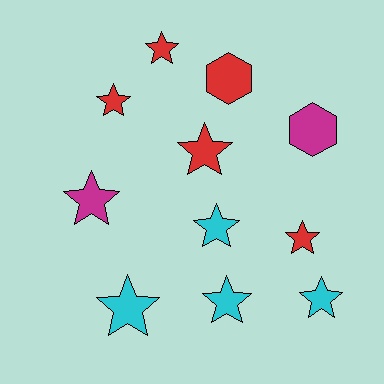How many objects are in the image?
There are 11 objects.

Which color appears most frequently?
Red, with 5 objects.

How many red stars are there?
There are 4 red stars.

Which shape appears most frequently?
Star, with 9 objects.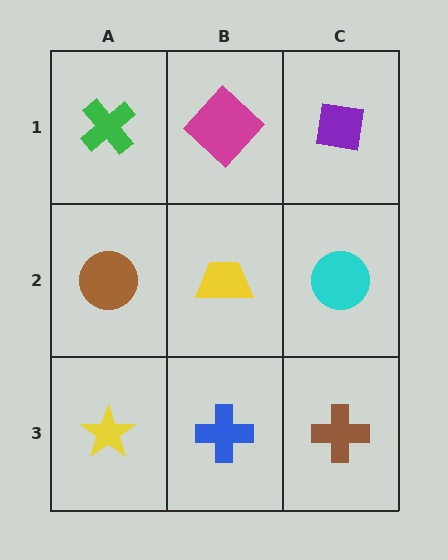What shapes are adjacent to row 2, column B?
A magenta diamond (row 1, column B), a blue cross (row 3, column B), a brown circle (row 2, column A), a cyan circle (row 2, column C).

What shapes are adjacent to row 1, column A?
A brown circle (row 2, column A), a magenta diamond (row 1, column B).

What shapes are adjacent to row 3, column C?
A cyan circle (row 2, column C), a blue cross (row 3, column B).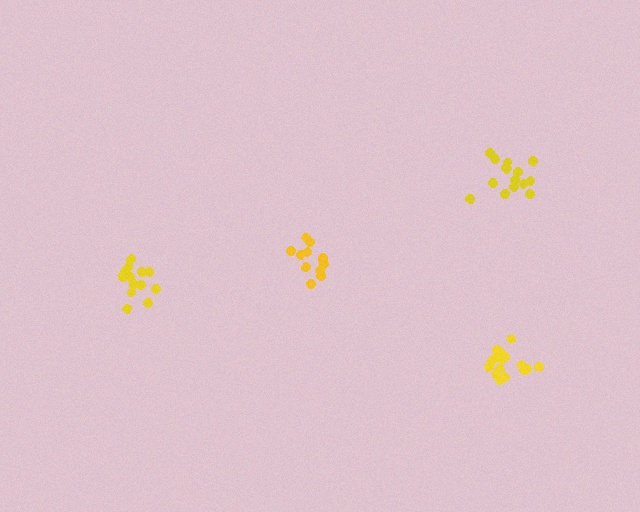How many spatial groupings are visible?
There are 4 spatial groupings.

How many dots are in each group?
Group 1: 13 dots, Group 2: 12 dots, Group 3: 15 dots, Group 4: 17 dots (57 total).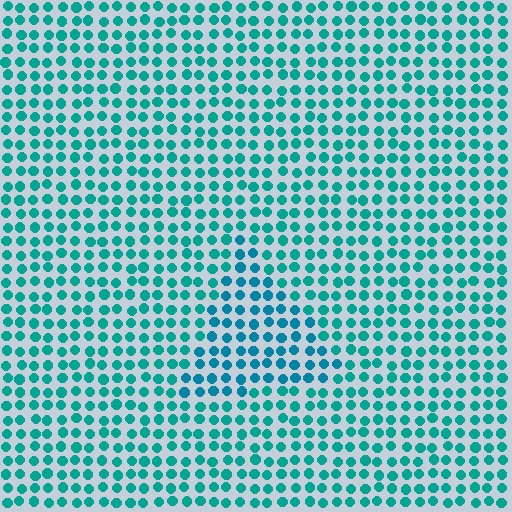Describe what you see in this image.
The image is filled with small teal elements in a uniform arrangement. A triangle-shaped region is visible where the elements are tinted to a slightly different hue, forming a subtle color boundary.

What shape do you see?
I see a triangle.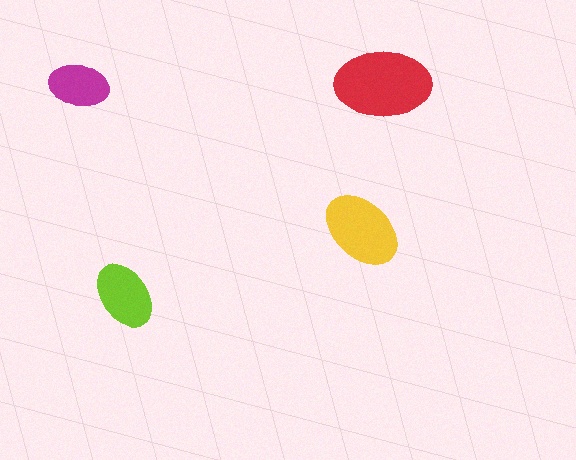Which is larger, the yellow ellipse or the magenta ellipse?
The yellow one.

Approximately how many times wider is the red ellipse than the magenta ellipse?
About 1.5 times wider.